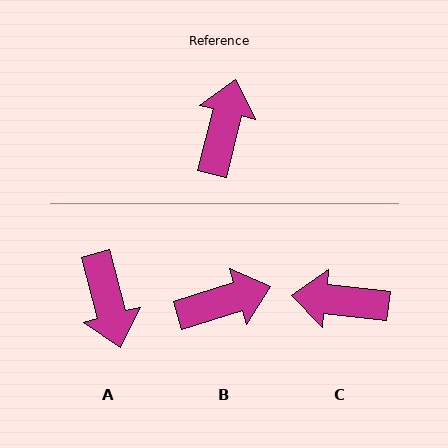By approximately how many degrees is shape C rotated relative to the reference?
Approximately 98 degrees counter-clockwise.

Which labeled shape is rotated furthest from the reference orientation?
A, about 151 degrees away.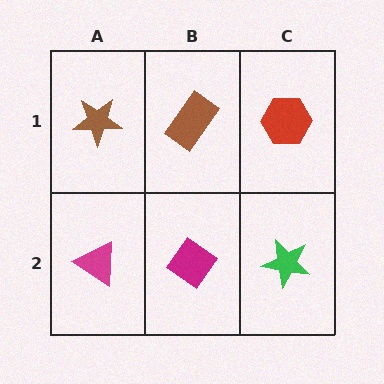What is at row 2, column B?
A magenta diamond.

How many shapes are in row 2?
3 shapes.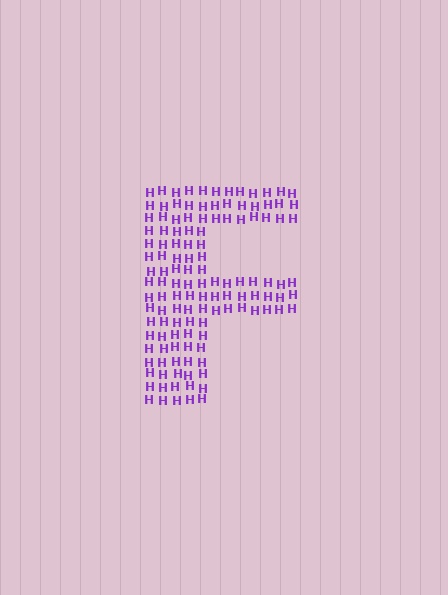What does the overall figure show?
The overall figure shows the letter F.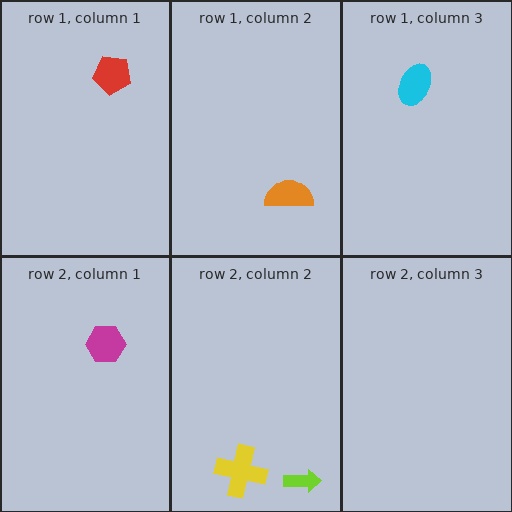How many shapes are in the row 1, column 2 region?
1.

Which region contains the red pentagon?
The row 1, column 1 region.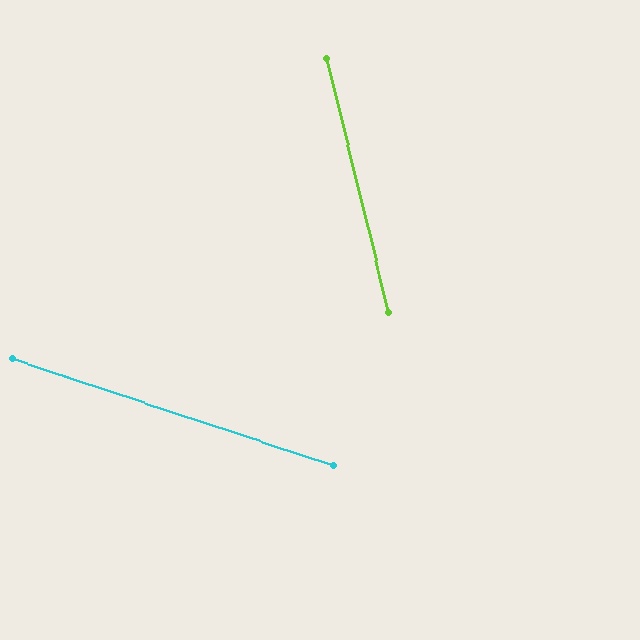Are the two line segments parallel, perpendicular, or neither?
Neither parallel nor perpendicular — they differ by about 58°.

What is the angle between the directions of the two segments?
Approximately 58 degrees.